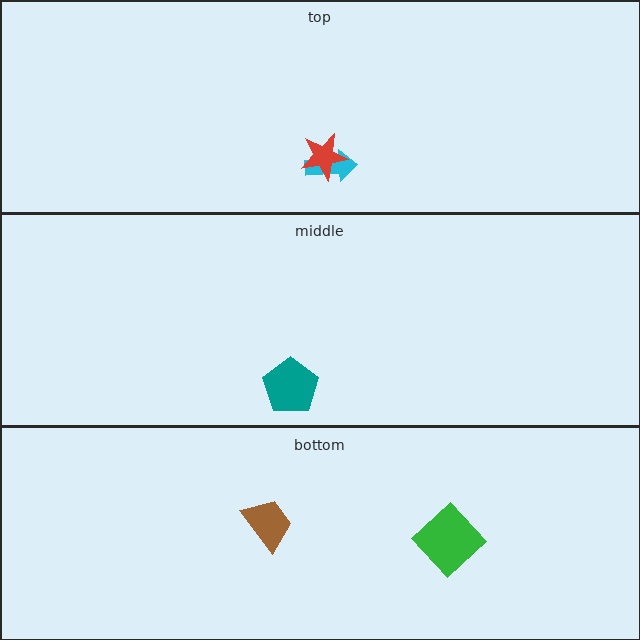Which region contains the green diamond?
The bottom region.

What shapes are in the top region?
The cyan arrow, the red star.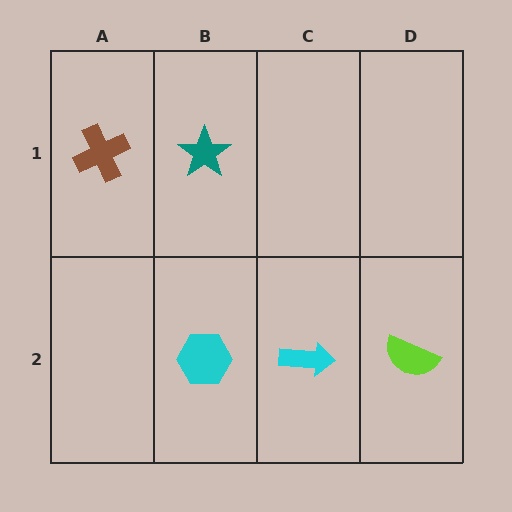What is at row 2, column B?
A cyan hexagon.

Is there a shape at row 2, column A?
No, that cell is empty.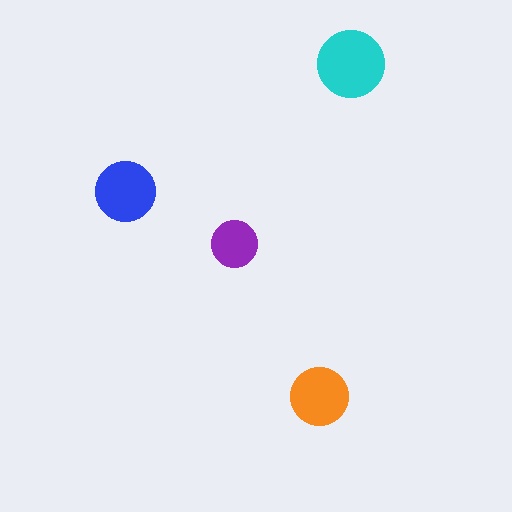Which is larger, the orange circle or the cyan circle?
The cyan one.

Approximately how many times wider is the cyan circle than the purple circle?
About 1.5 times wider.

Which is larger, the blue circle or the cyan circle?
The cyan one.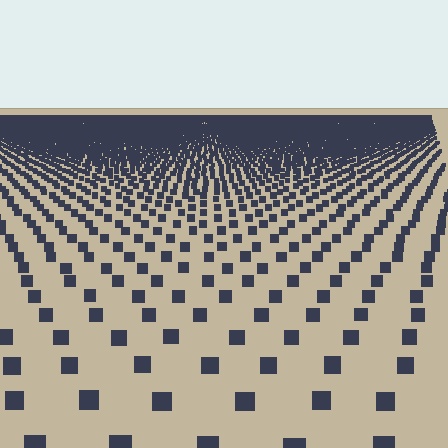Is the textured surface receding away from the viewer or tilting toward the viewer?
The surface is receding away from the viewer. Texture elements get smaller and denser toward the top.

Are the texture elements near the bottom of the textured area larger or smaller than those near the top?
Larger. Near the bottom, elements are closer to the viewer and appear at a bigger on-screen size.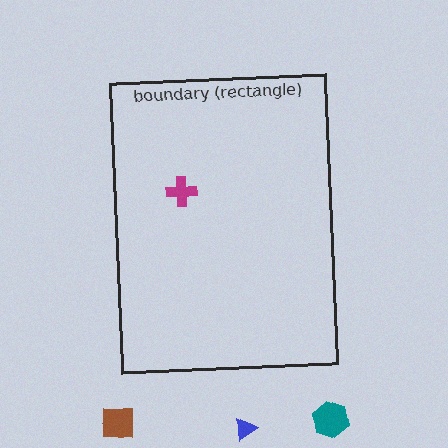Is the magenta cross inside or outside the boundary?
Inside.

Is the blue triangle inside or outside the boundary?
Outside.